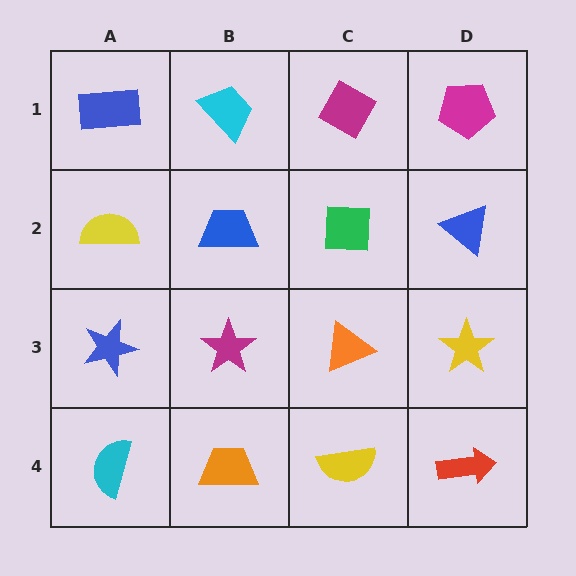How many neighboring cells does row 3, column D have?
3.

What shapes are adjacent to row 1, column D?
A blue triangle (row 2, column D), a magenta diamond (row 1, column C).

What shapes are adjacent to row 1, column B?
A blue trapezoid (row 2, column B), a blue rectangle (row 1, column A), a magenta diamond (row 1, column C).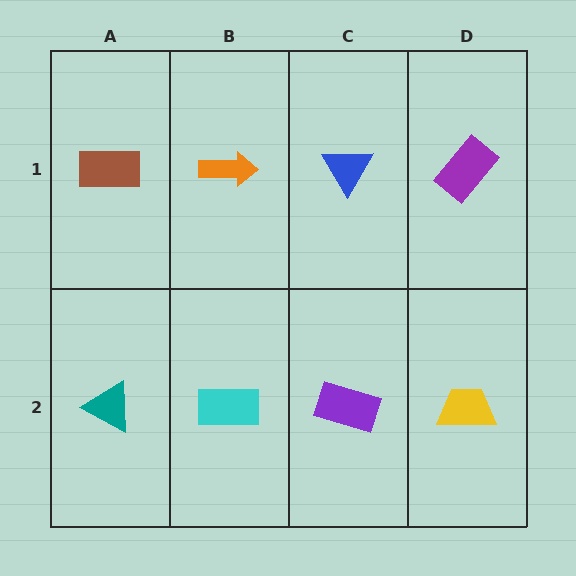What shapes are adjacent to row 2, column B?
An orange arrow (row 1, column B), a teal triangle (row 2, column A), a purple rectangle (row 2, column C).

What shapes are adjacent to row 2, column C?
A blue triangle (row 1, column C), a cyan rectangle (row 2, column B), a yellow trapezoid (row 2, column D).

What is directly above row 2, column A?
A brown rectangle.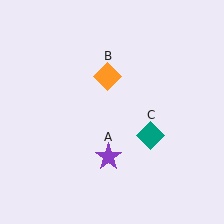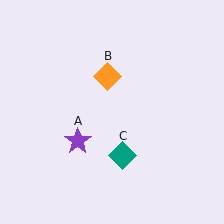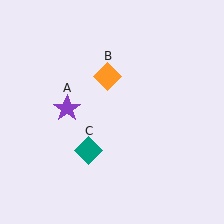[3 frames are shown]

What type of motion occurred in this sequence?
The purple star (object A), teal diamond (object C) rotated clockwise around the center of the scene.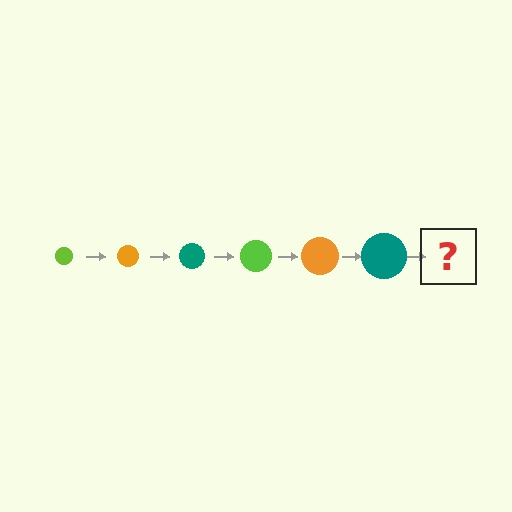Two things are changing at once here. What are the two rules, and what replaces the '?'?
The two rules are that the circle grows larger each step and the color cycles through lime, orange, and teal. The '?' should be a lime circle, larger than the previous one.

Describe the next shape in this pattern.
It should be a lime circle, larger than the previous one.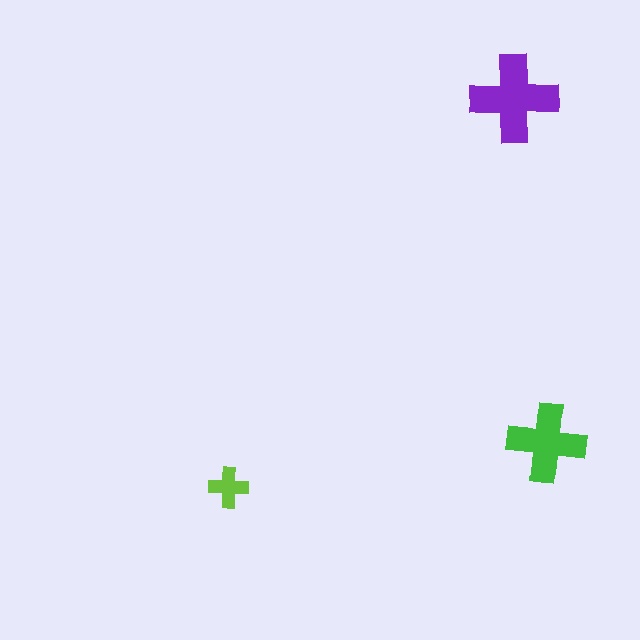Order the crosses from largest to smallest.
the purple one, the green one, the lime one.